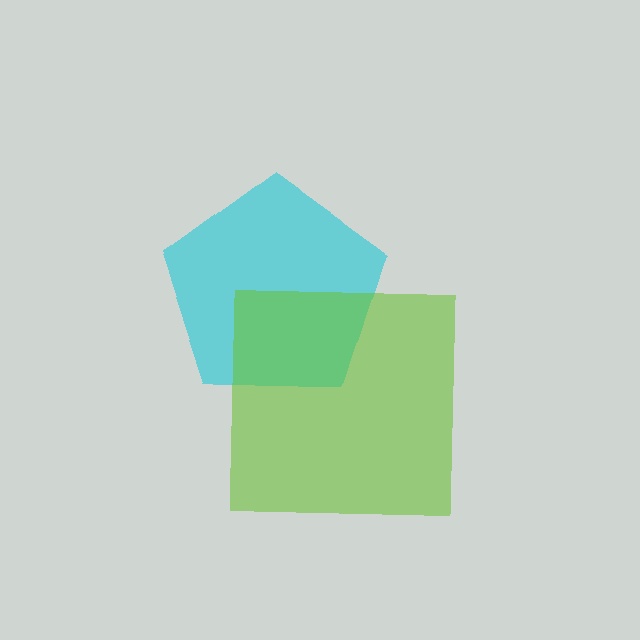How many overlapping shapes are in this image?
There are 2 overlapping shapes in the image.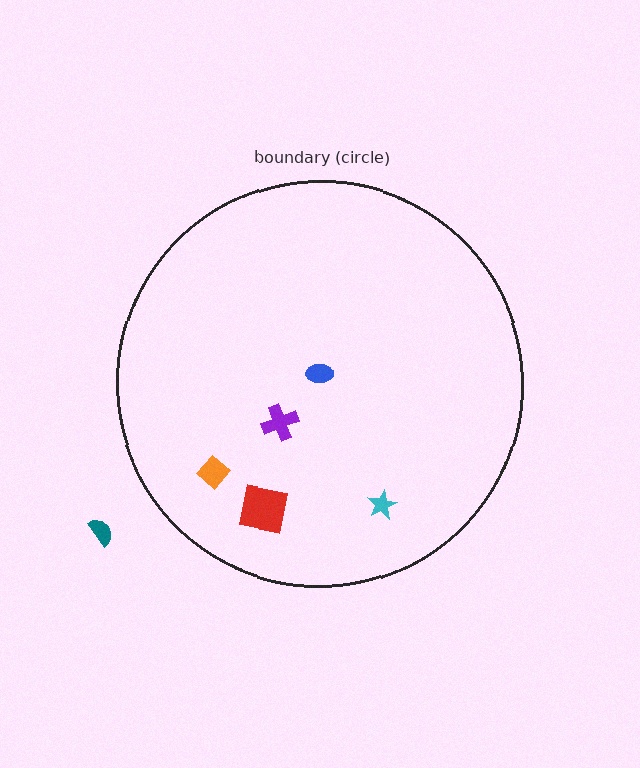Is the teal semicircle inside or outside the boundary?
Outside.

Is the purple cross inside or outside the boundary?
Inside.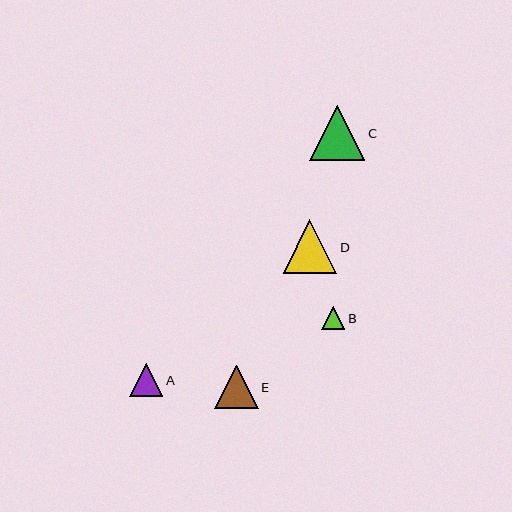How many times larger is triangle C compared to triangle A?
Triangle C is approximately 1.7 times the size of triangle A.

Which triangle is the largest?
Triangle C is the largest with a size of approximately 55 pixels.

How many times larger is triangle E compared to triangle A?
Triangle E is approximately 1.3 times the size of triangle A.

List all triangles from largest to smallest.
From largest to smallest: C, D, E, A, B.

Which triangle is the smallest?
Triangle B is the smallest with a size of approximately 23 pixels.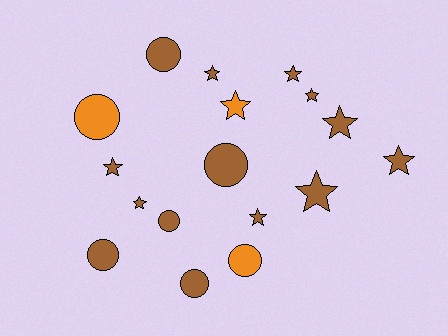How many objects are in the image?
There are 17 objects.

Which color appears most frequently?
Brown, with 14 objects.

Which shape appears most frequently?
Star, with 10 objects.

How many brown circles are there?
There are 5 brown circles.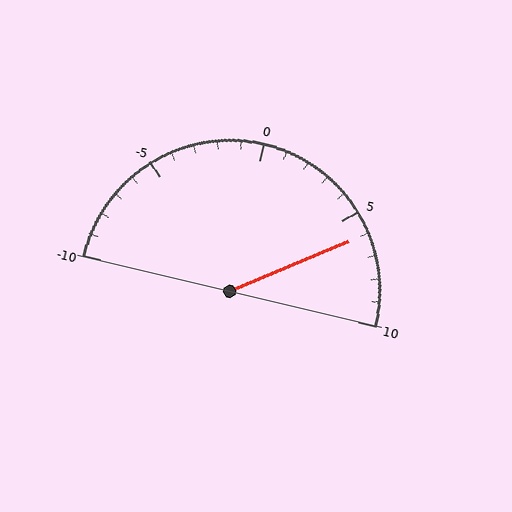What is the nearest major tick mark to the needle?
The nearest major tick mark is 5.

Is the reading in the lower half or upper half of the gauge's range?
The reading is in the upper half of the range (-10 to 10).